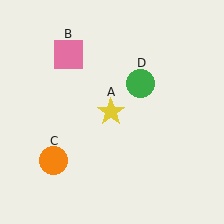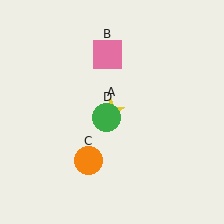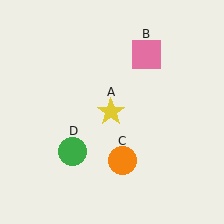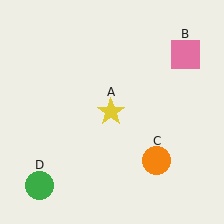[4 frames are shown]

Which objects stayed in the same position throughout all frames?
Yellow star (object A) remained stationary.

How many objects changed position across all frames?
3 objects changed position: pink square (object B), orange circle (object C), green circle (object D).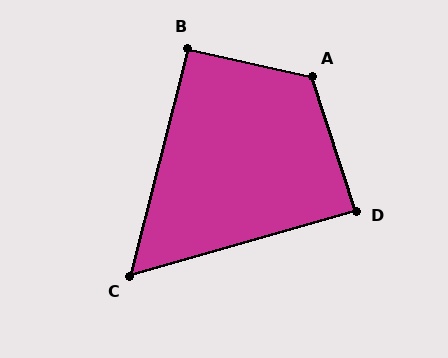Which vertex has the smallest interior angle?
C, at approximately 60 degrees.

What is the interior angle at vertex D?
Approximately 88 degrees (approximately right).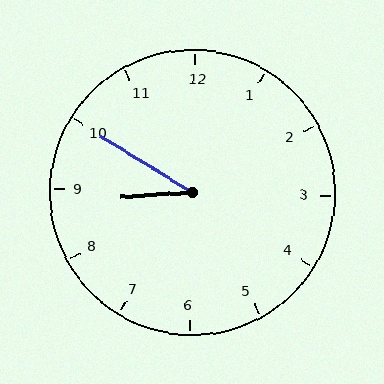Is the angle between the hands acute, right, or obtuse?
It is acute.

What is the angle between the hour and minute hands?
Approximately 35 degrees.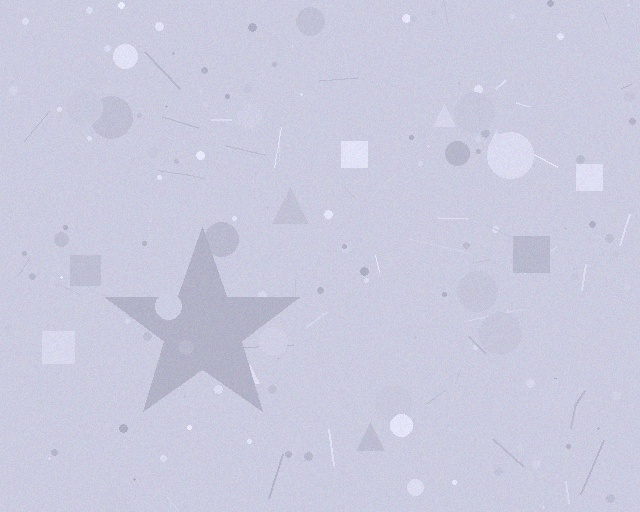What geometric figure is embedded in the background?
A star is embedded in the background.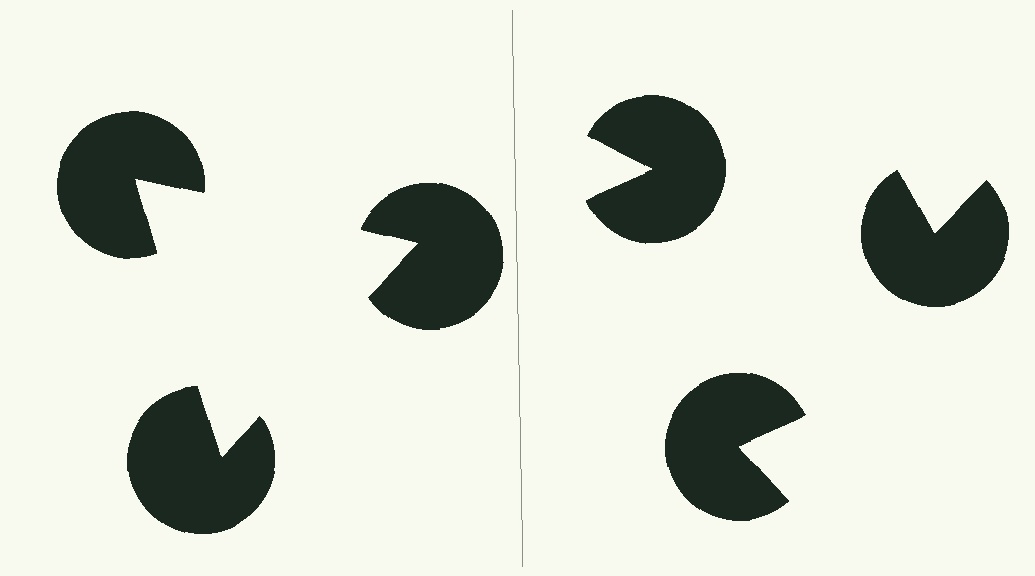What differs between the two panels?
The pac-man discs are positioned identically on both sides; only the wedge orientations differ. On the left they align to a triangle; on the right they are misaligned.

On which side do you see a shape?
An illusory triangle appears on the left side. On the right side the wedge cuts are rotated, so no coherent shape forms.